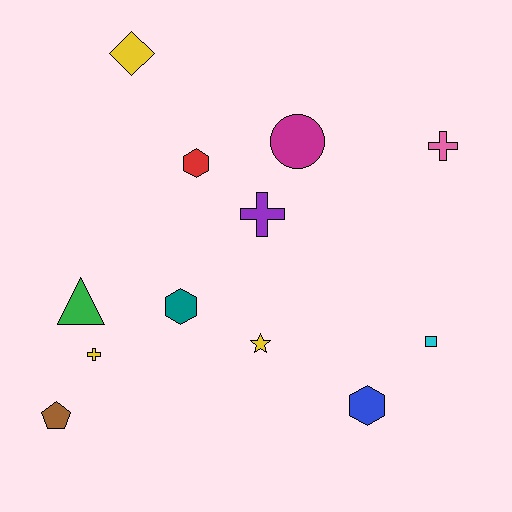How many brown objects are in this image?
There is 1 brown object.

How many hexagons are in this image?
There are 3 hexagons.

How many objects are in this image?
There are 12 objects.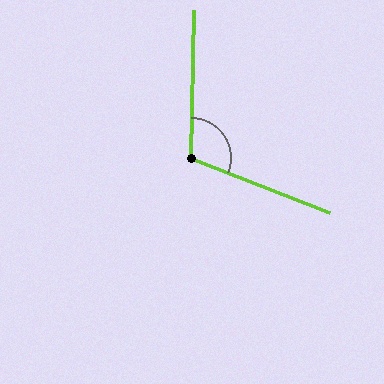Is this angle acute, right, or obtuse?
It is obtuse.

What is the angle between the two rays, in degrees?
Approximately 110 degrees.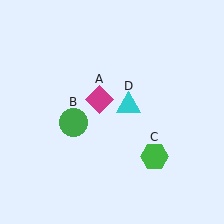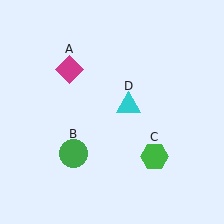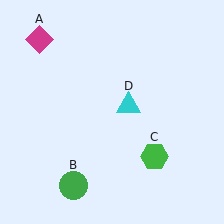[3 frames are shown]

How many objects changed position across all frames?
2 objects changed position: magenta diamond (object A), green circle (object B).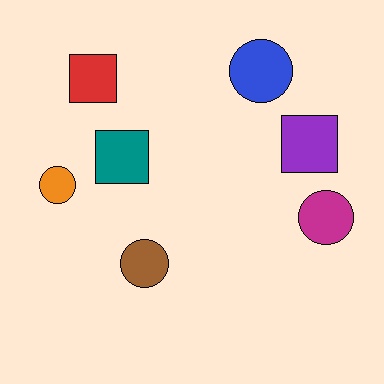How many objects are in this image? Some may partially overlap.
There are 7 objects.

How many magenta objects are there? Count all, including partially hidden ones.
There is 1 magenta object.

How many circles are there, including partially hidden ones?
There are 4 circles.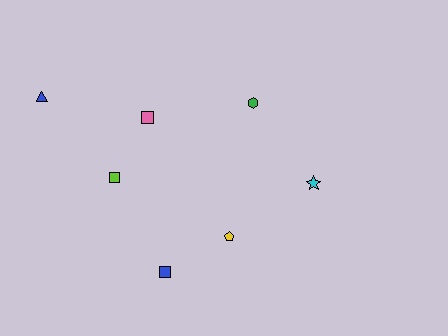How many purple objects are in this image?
There are no purple objects.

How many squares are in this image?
There are 3 squares.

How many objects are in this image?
There are 7 objects.